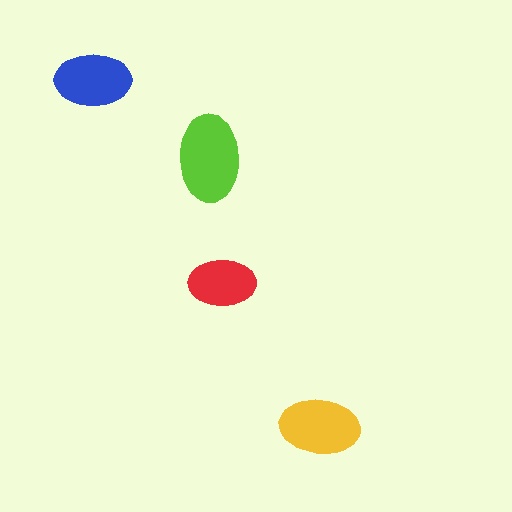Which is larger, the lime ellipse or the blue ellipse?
The lime one.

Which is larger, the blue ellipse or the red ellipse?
The blue one.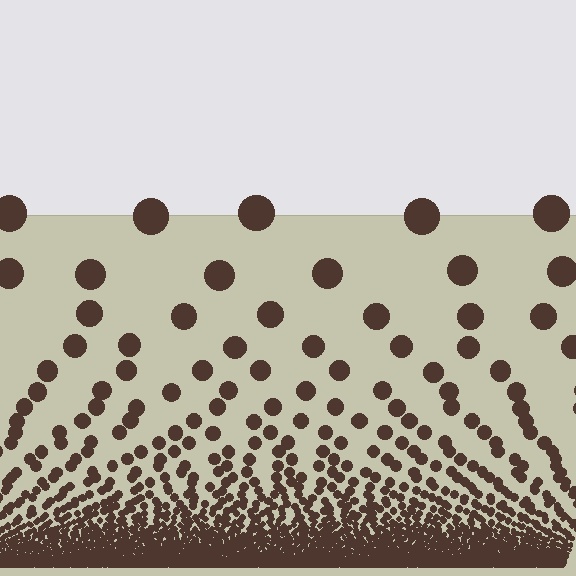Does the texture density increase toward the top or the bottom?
Density increases toward the bottom.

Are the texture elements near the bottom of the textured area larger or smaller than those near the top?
Smaller. The gradient is inverted — elements near the bottom are smaller and denser.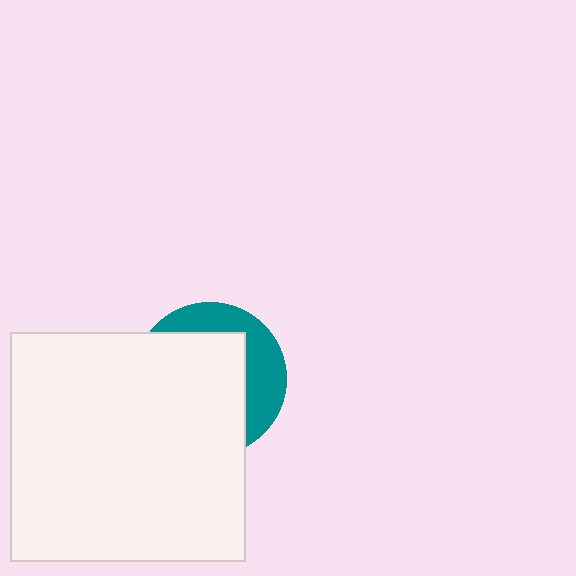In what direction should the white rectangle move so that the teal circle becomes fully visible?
The white rectangle should move toward the lower-left. That is the shortest direction to clear the overlap and leave the teal circle fully visible.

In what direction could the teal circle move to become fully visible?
The teal circle could move toward the upper-right. That would shift it out from behind the white rectangle entirely.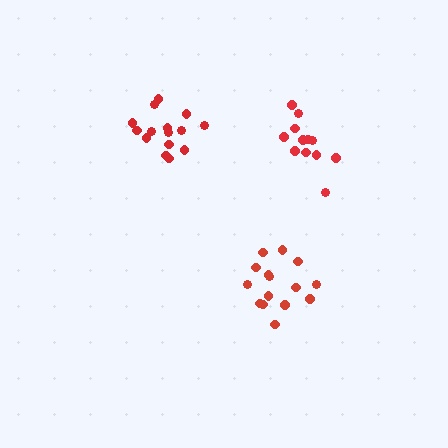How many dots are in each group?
Group 1: 12 dots, Group 2: 15 dots, Group 3: 15 dots (42 total).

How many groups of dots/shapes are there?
There are 3 groups.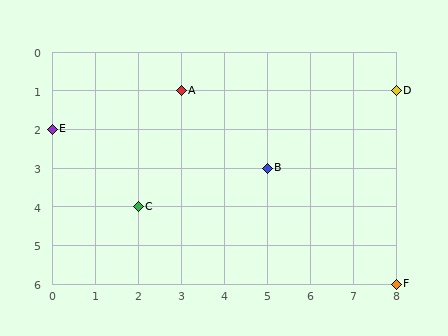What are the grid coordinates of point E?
Point E is at grid coordinates (0, 2).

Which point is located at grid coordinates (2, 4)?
Point C is at (2, 4).